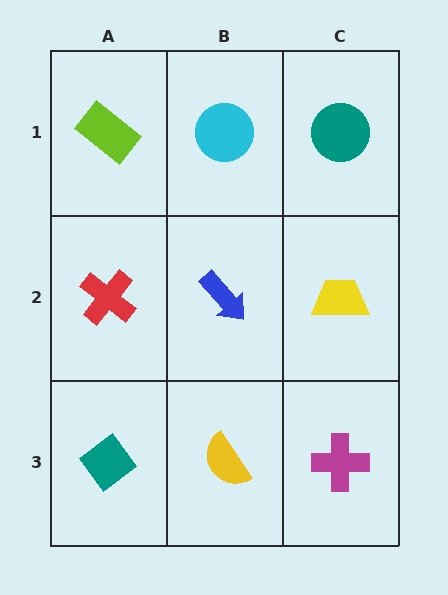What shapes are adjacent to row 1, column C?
A yellow trapezoid (row 2, column C), a cyan circle (row 1, column B).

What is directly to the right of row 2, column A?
A blue arrow.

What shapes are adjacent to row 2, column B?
A cyan circle (row 1, column B), a yellow semicircle (row 3, column B), a red cross (row 2, column A), a yellow trapezoid (row 2, column C).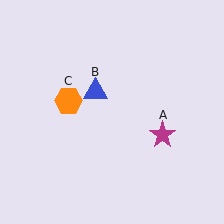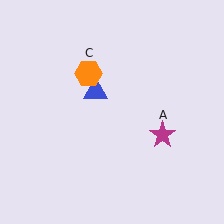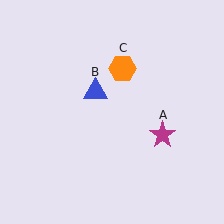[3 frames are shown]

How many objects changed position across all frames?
1 object changed position: orange hexagon (object C).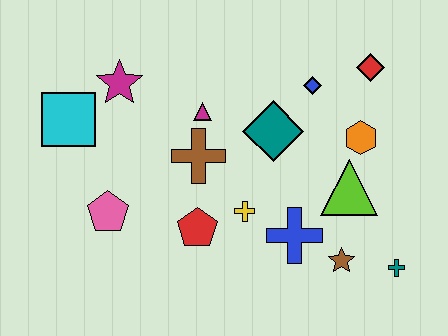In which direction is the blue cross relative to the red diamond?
The blue cross is below the red diamond.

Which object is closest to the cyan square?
The magenta star is closest to the cyan square.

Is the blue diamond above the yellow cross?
Yes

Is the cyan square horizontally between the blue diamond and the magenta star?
No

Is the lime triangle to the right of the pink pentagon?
Yes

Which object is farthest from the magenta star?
The teal cross is farthest from the magenta star.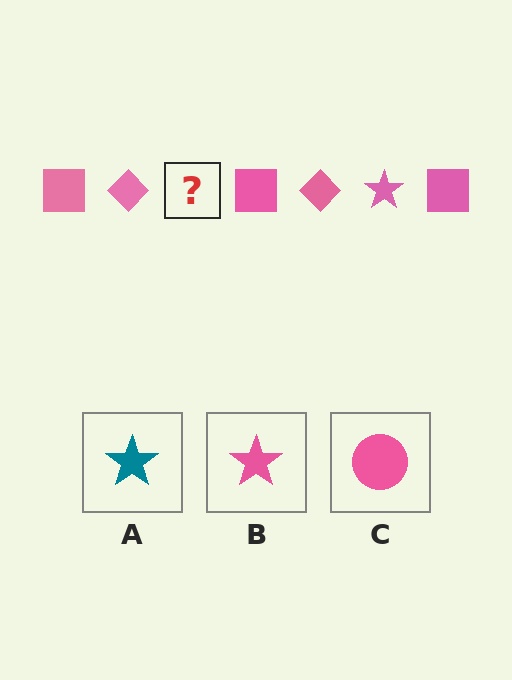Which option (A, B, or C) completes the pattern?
B.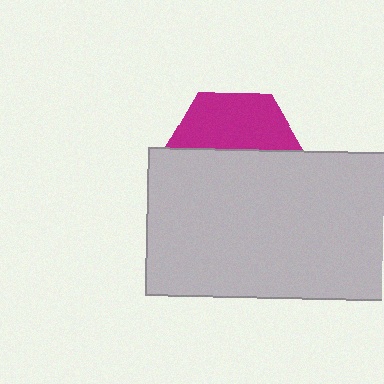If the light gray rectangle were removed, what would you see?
You would see the complete magenta hexagon.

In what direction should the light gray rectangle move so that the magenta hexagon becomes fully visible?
The light gray rectangle should move down. That is the shortest direction to clear the overlap and leave the magenta hexagon fully visible.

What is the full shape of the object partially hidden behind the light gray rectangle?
The partially hidden object is a magenta hexagon.